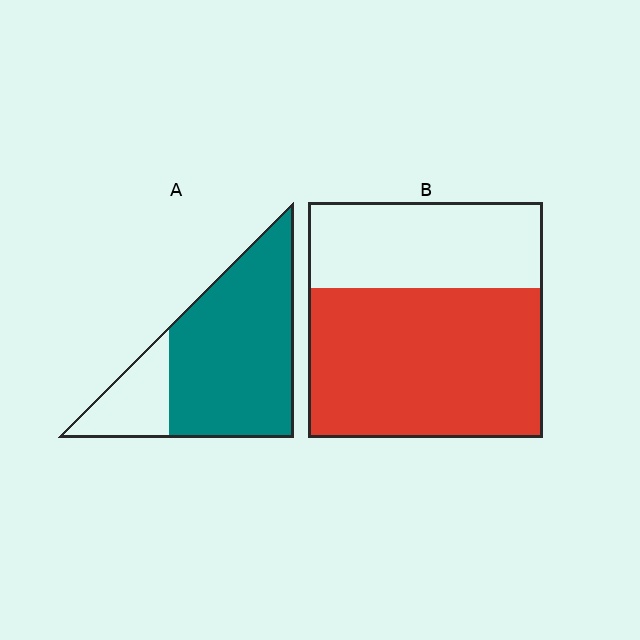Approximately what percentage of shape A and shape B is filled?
A is approximately 80% and B is approximately 65%.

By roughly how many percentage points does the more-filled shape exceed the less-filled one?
By roughly 15 percentage points (A over B).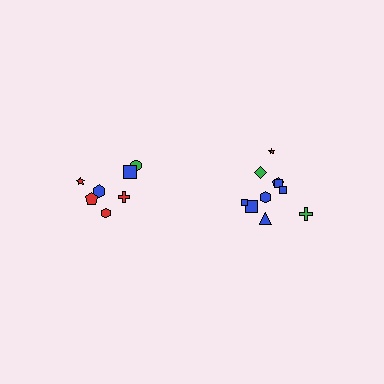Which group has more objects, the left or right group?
The right group.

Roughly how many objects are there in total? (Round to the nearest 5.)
Roughly 15 objects in total.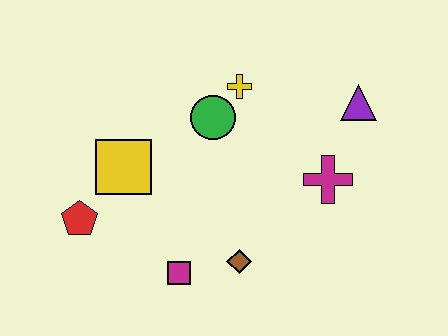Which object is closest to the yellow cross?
The green circle is closest to the yellow cross.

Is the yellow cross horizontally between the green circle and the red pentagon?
No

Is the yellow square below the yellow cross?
Yes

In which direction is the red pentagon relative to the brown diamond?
The red pentagon is to the left of the brown diamond.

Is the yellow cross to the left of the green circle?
No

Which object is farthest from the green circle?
The red pentagon is farthest from the green circle.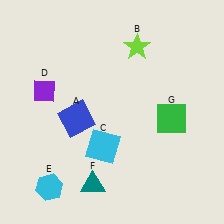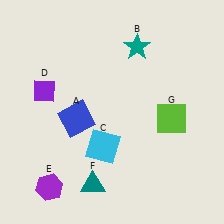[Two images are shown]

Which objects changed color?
B changed from lime to teal. E changed from cyan to purple. G changed from green to lime.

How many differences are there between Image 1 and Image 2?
There are 3 differences between the two images.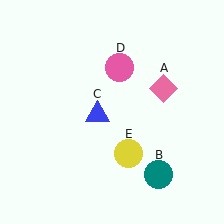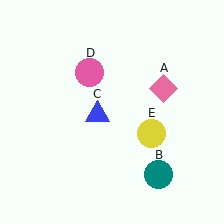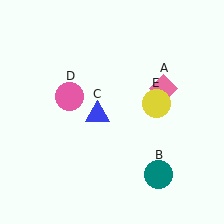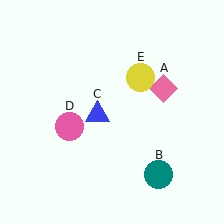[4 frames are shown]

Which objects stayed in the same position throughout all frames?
Pink diamond (object A) and teal circle (object B) and blue triangle (object C) remained stationary.